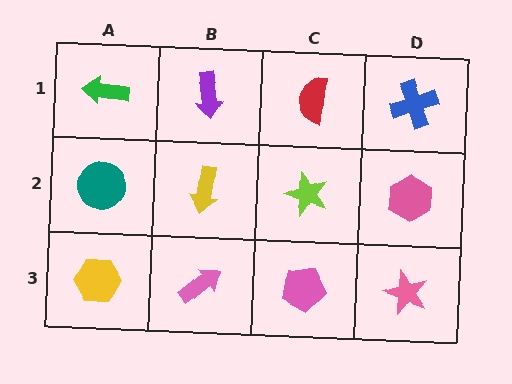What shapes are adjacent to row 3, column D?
A pink hexagon (row 2, column D), a pink pentagon (row 3, column C).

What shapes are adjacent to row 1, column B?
A yellow arrow (row 2, column B), a green arrow (row 1, column A), a red semicircle (row 1, column C).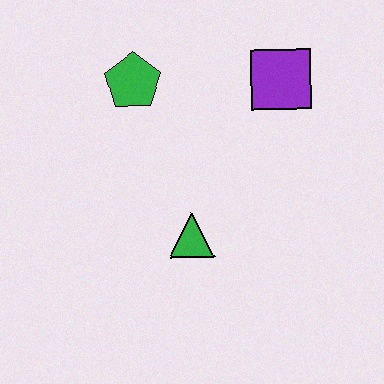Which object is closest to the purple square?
The green pentagon is closest to the purple square.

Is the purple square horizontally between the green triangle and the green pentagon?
No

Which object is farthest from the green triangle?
The purple square is farthest from the green triangle.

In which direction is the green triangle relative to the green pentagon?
The green triangle is below the green pentagon.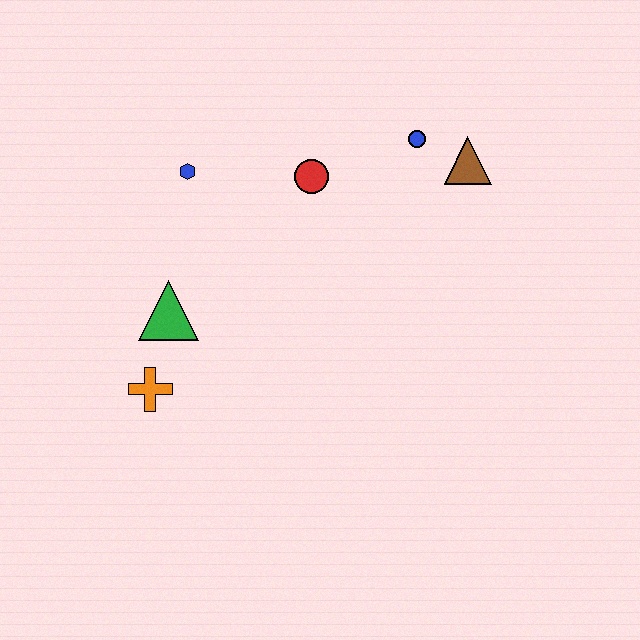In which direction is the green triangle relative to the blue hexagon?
The green triangle is below the blue hexagon.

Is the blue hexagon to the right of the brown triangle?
No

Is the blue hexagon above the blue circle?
No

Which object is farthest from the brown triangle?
The orange cross is farthest from the brown triangle.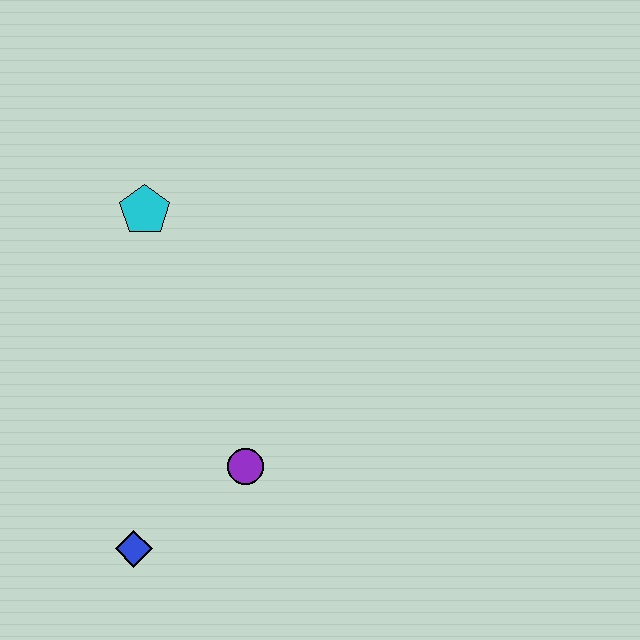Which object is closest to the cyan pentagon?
The purple circle is closest to the cyan pentagon.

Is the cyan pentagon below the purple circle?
No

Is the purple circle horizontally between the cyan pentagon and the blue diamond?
No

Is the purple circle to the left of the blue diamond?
No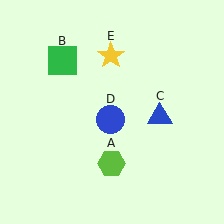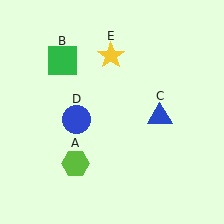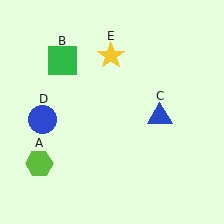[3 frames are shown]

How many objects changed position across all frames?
2 objects changed position: lime hexagon (object A), blue circle (object D).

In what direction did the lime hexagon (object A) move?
The lime hexagon (object A) moved left.